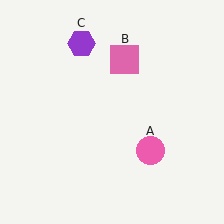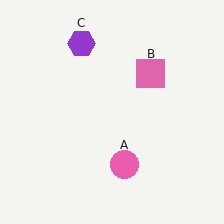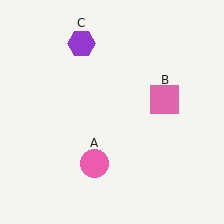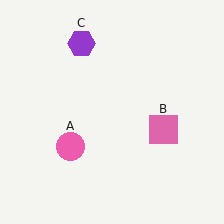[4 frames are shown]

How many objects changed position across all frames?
2 objects changed position: pink circle (object A), pink square (object B).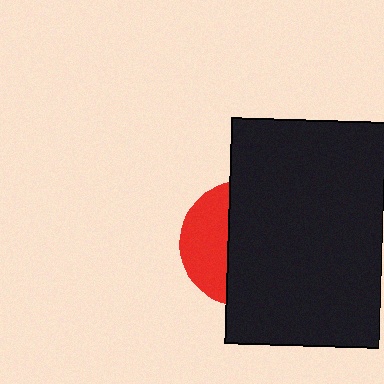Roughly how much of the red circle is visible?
A small part of it is visible (roughly 35%).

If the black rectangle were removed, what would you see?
You would see the complete red circle.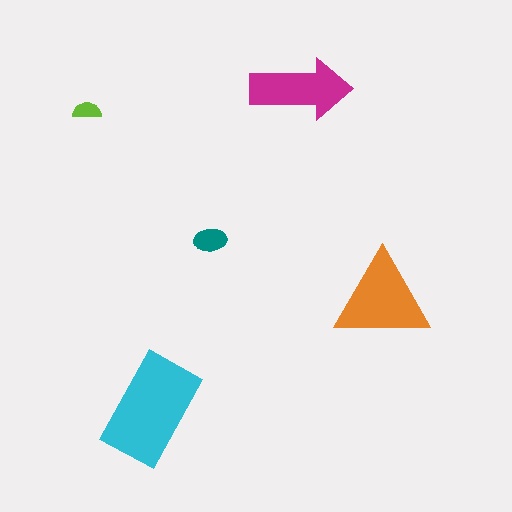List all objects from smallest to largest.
The lime semicircle, the teal ellipse, the magenta arrow, the orange triangle, the cyan rectangle.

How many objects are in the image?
There are 5 objects in the image.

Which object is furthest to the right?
The orange triangle is rightmost.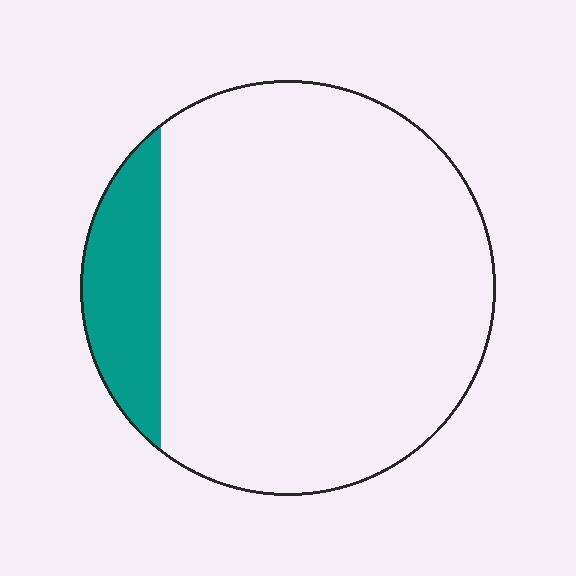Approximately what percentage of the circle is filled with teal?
Approximately 15%.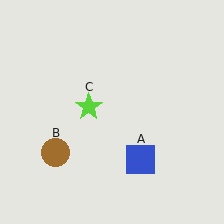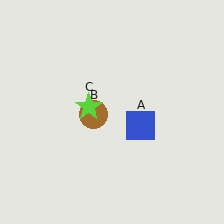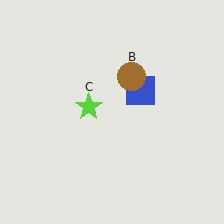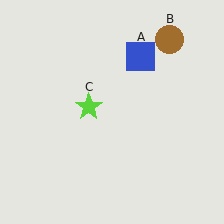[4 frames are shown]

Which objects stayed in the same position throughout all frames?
Lime star (object C) remained stationary.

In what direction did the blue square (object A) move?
The blue square (object A) moved up.